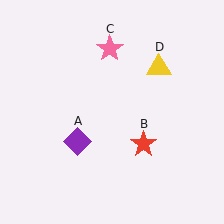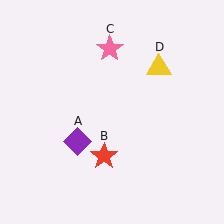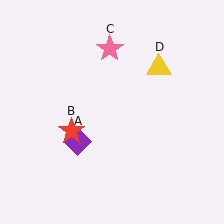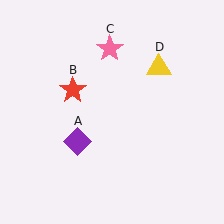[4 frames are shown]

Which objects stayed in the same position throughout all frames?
Purple diamond (object A) and pink star (object C) and yellow triangle (object D) remained stationary.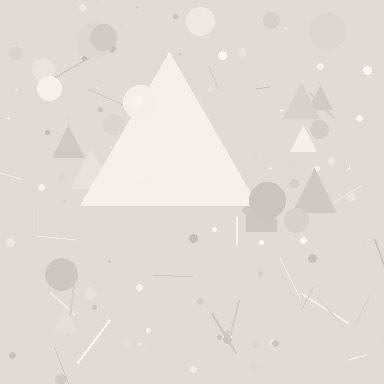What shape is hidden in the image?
A triangle is hidden in the image.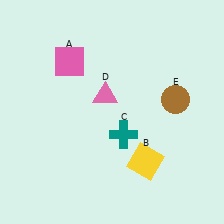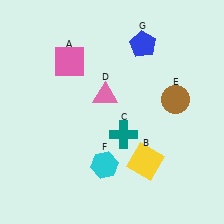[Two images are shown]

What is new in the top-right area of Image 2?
A blue pentagon (G) was added in the top-right area of Image 2.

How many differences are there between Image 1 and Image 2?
There are 2 differences between the two images.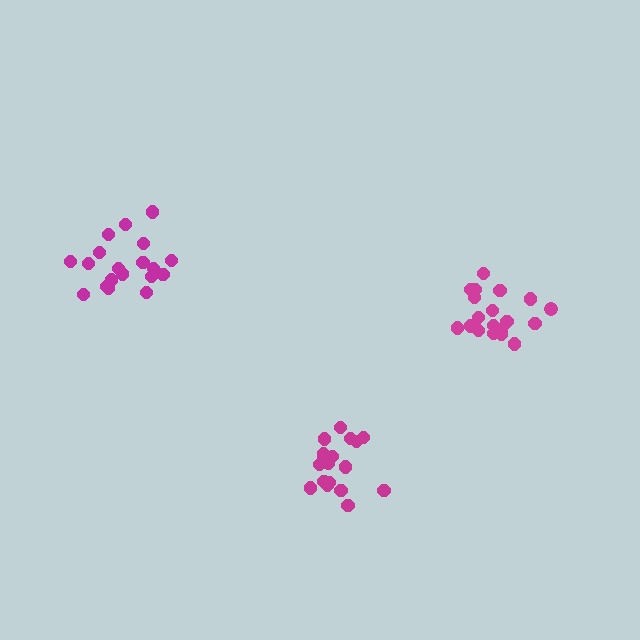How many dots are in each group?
Group 1: 19 dots, Group 2: 19 dots, Group 3: 20 dots (58 total).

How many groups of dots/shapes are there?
There are 3 groups.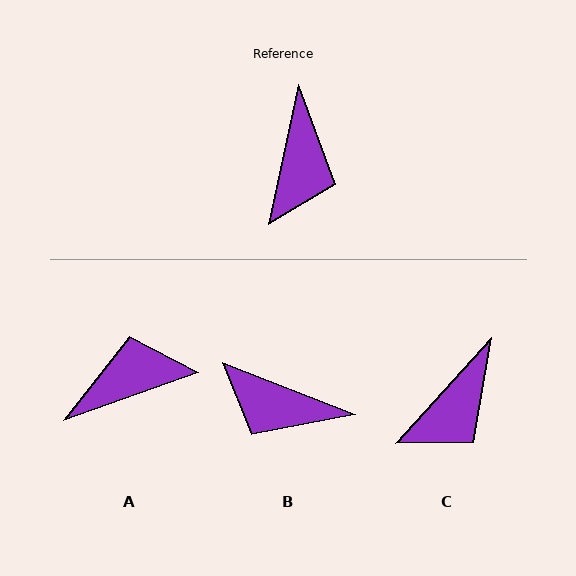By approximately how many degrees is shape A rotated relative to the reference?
Approximately 121 degrees counter-clockwise.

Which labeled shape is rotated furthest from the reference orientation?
A, about 121 degrees away.